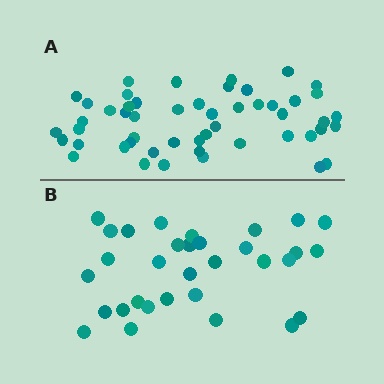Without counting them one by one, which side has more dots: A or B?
Region A (the top region) has more dots.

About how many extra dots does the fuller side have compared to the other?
Region A has approximately 20 more dots than region B.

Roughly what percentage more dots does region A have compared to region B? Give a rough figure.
About 60% more.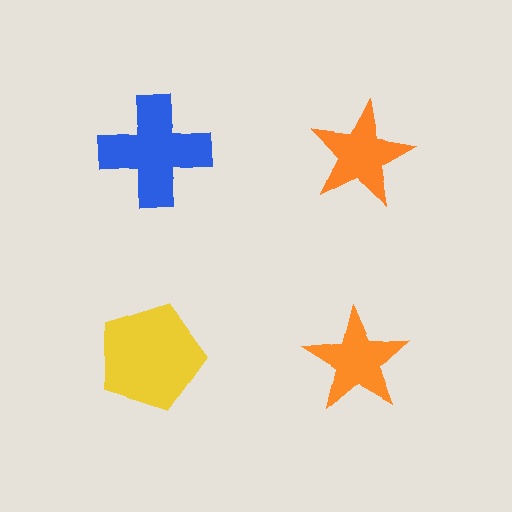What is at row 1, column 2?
An orange star.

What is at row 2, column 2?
An orange star.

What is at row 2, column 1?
A yellow pentagon.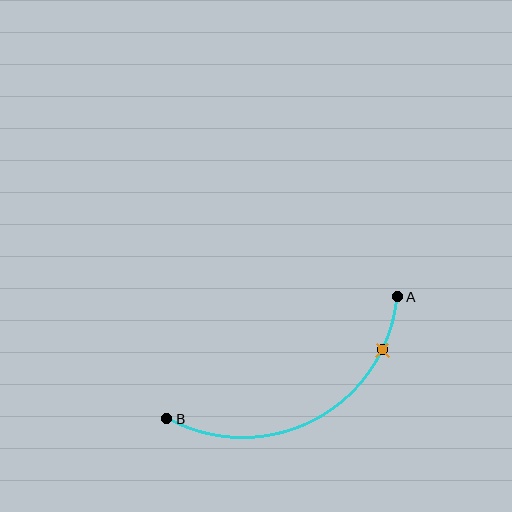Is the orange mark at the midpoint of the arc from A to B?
No. The orange mark lies on the arc but is closer to endpoint A. The arc midpoint would be at the point on the curve equidistant along the arc from both A and B.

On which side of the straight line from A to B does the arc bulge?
The arc bulges below the straight line connecting A and B.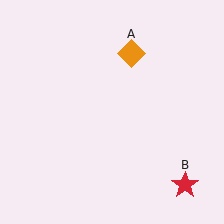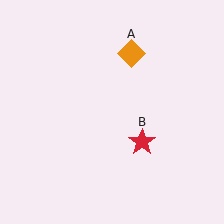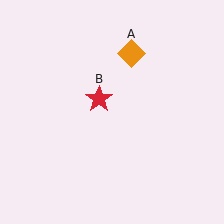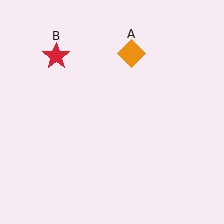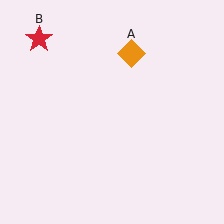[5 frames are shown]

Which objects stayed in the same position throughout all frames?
Orange diamond (object A) remained stationary.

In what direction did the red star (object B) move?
The red star (object B) moved up and to the left.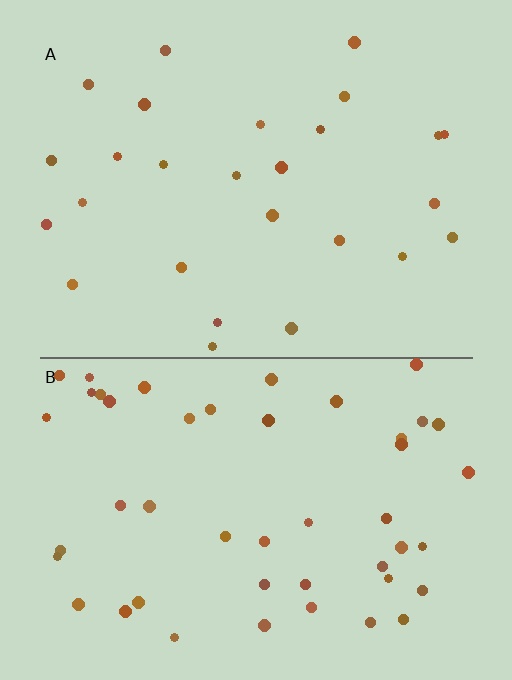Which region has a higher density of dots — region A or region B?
B (the bottom).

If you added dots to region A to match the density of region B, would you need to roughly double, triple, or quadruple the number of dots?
Approximately double.